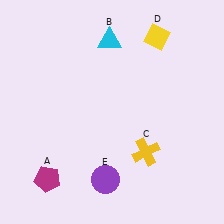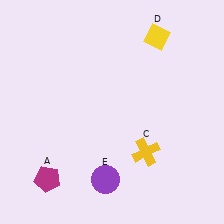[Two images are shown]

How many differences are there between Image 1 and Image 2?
There is 1 difference between the two images.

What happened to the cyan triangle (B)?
The cyan triangle (B) was removed in Image 2. It was in the top-left area of Image 1.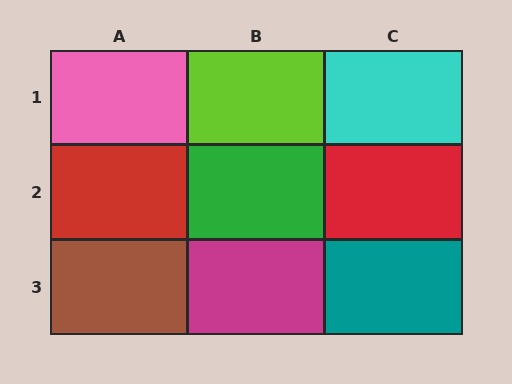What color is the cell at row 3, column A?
Brown.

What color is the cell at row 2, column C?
Red.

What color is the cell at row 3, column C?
Teal.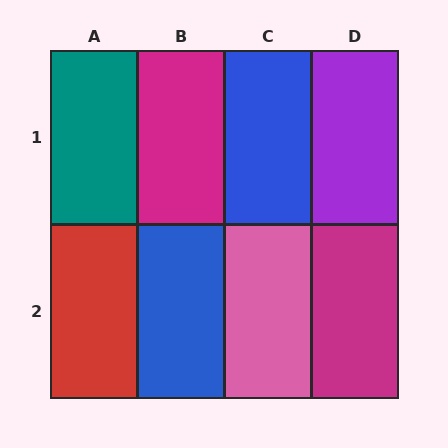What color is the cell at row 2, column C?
Pink.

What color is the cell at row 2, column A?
Red.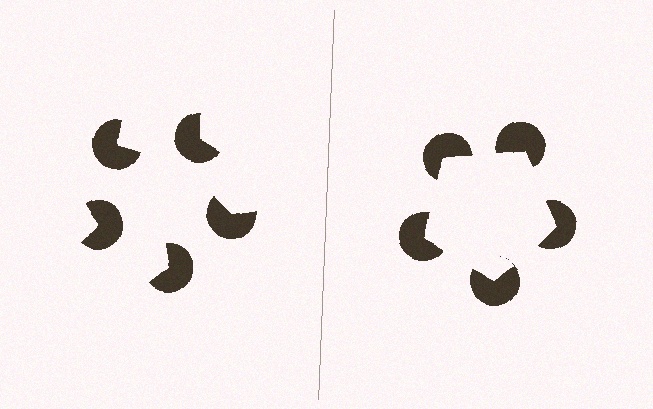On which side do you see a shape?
An illusory pentagon appears on the right side. On the left side the wedge cuts are rotated, so no coherent shape forms.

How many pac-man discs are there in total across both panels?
10 — 5 on each side.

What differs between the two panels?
The pac-man discs are positioned identically on both sides; only the wedge orientations differ. On the right they align to a pentagon; on the left they are misaligned.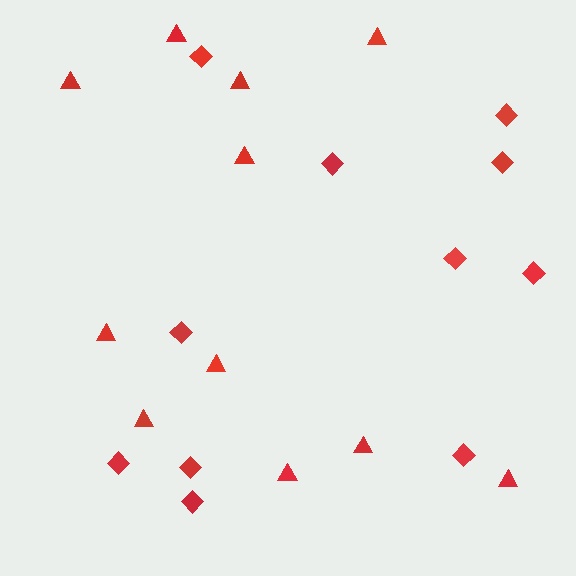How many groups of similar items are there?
There are 2 groups: one group of diamonds (11) and one group of triangles (11).